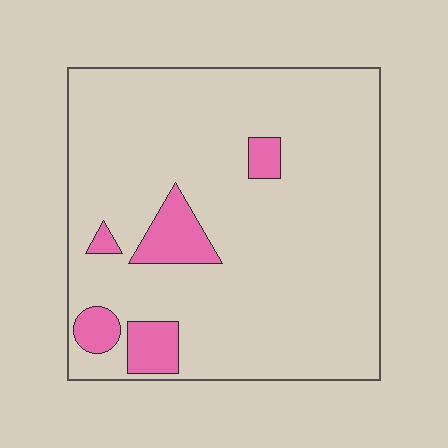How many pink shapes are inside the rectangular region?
5.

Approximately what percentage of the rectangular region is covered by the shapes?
Approximately 10%.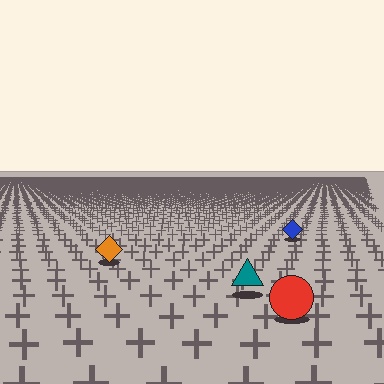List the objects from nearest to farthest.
From nearest to farthest: the red circle, the teal triangle, the orange diamond, the blue diamond.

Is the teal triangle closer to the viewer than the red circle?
No. The red circle is closer — you can tell from the texture gradient: the ground texture is coarser near it.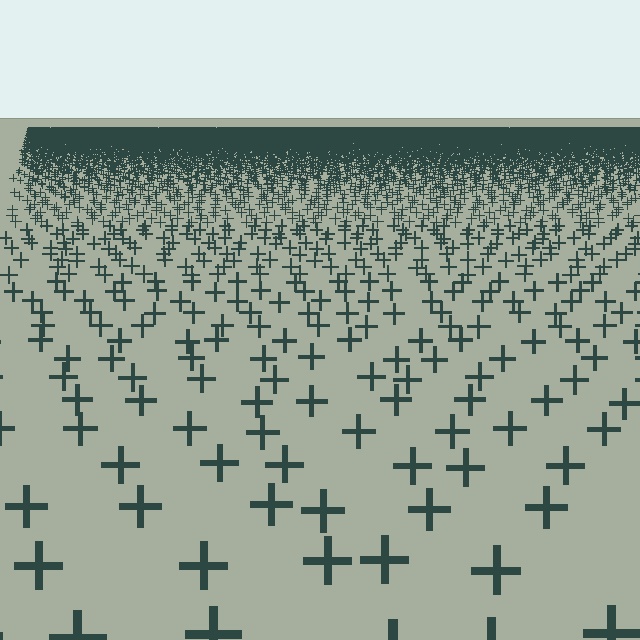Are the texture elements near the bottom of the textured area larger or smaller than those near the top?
Larger. Near the bottom, elements are closer to the viewer and appear at a bigger on-screen size.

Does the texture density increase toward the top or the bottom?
Density increases toward the top.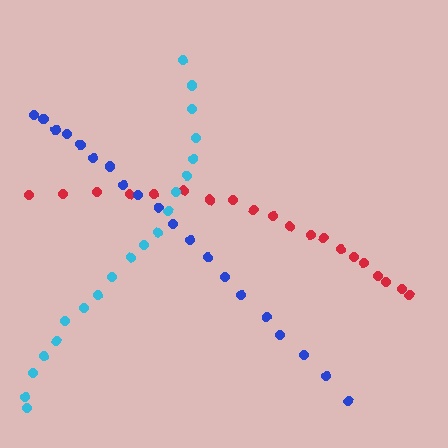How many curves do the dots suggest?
There are 3 distinct paths.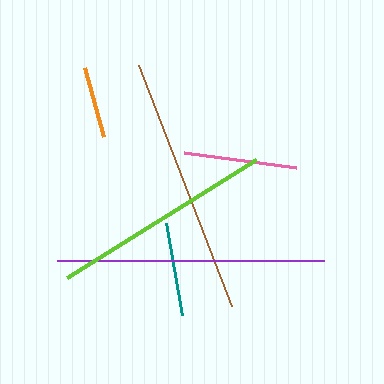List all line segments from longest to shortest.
From longest to shortest: purple, brown, lime, pink, teal, orange.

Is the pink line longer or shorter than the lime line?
The lime line is longer than the pink line.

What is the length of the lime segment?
The lime segment is approximately 223 pixels long.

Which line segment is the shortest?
The orange line is the shortest at approximately 72 pixels.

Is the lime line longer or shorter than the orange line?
The lime line is longer than the orange line.